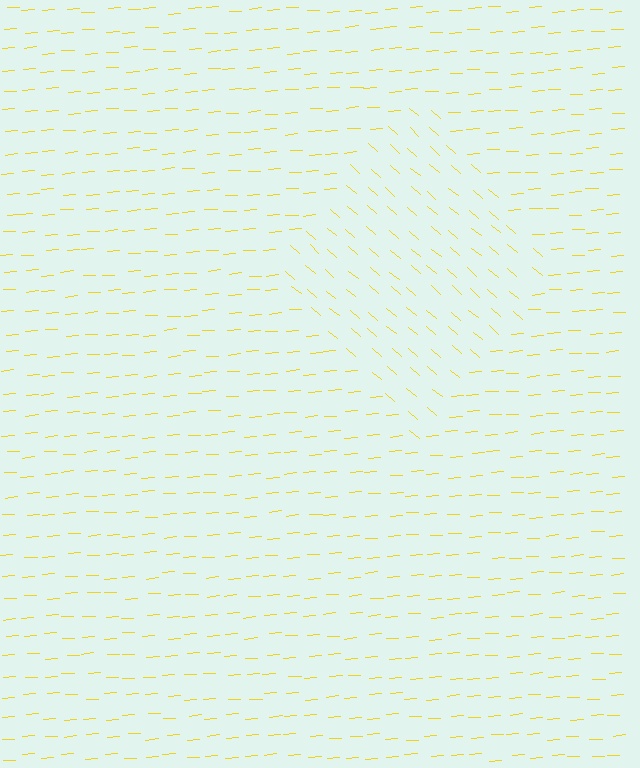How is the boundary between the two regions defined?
The boundary is defined purely by a change in line orientation (approximately 45 degrees difference). All lines are the same color and thickness.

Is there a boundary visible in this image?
Yes, there is a texture boundary formed by a change in line orientation.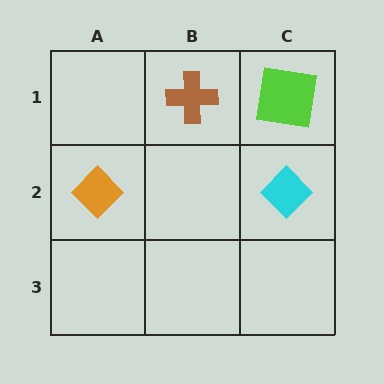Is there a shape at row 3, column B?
No, that cell is empty.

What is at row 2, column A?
An orange diamond.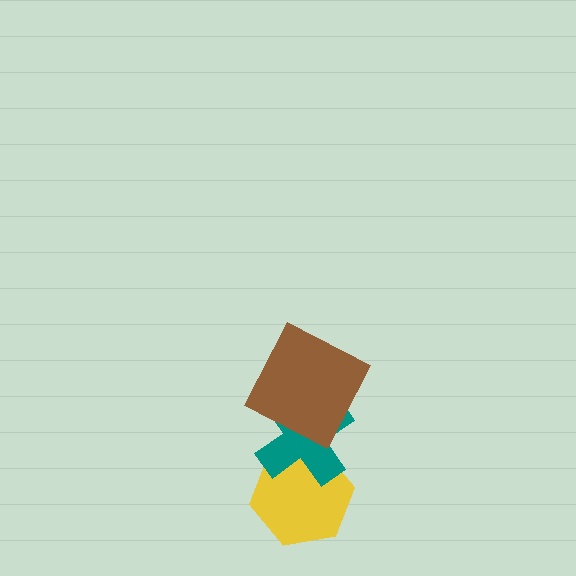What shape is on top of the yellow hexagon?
The teal cross is on top of the yellow hexagon.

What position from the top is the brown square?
The brown square is 1st from the top.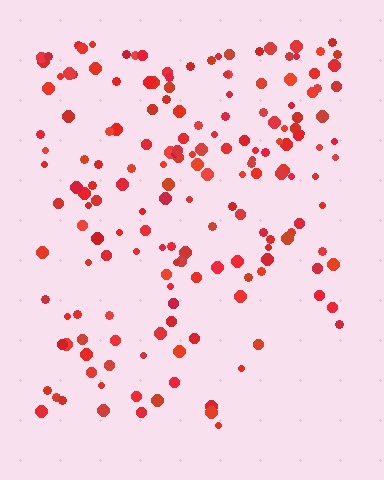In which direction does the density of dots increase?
From bottom to top, with the top side densest.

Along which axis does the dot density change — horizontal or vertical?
Vertical.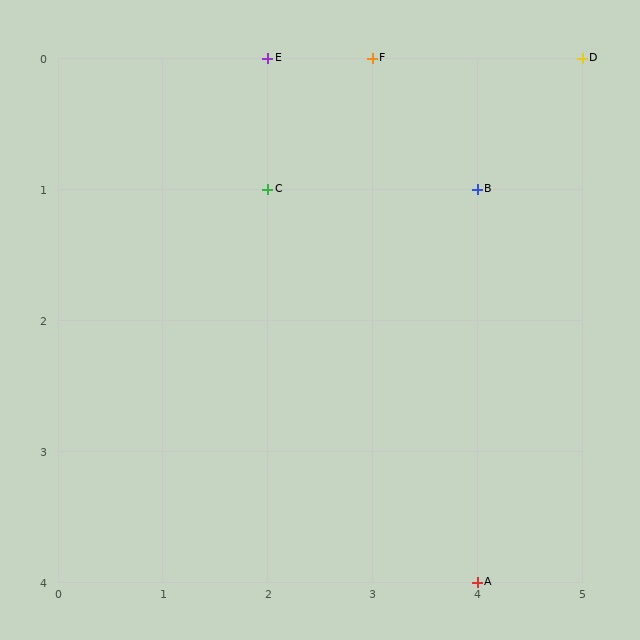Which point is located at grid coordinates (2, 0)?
Point E is at (2, 0).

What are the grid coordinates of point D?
Point D is at grid coordinates (5, 0).